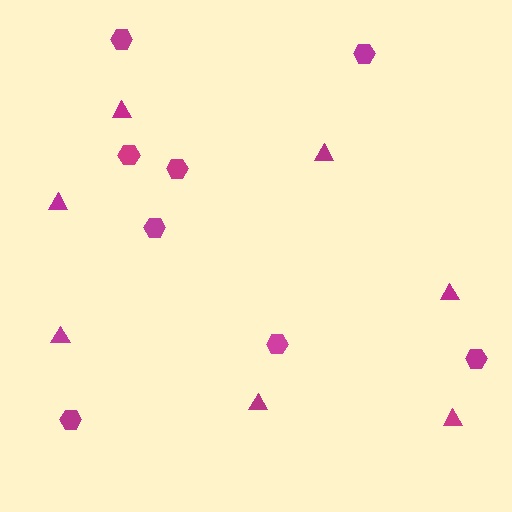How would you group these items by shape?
There are 2 groups: one group of triangles (7) and one group of hexagons (8).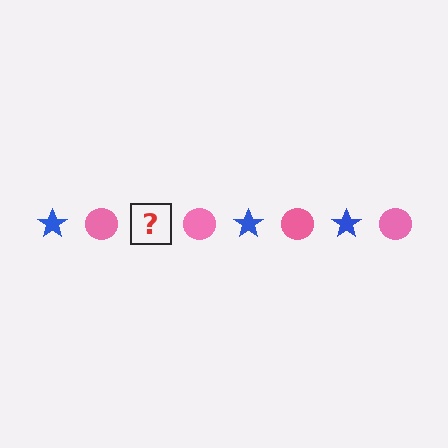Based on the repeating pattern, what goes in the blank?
The blank should be a blue star.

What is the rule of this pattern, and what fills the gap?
The rule is that the pattern alternates between blue star and pink circle. The gap should be filled with a blue star.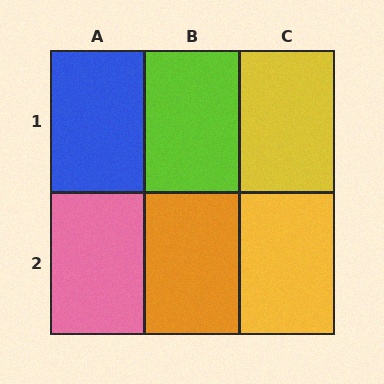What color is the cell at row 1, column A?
Blue.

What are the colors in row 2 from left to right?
Pink, orange, yellow.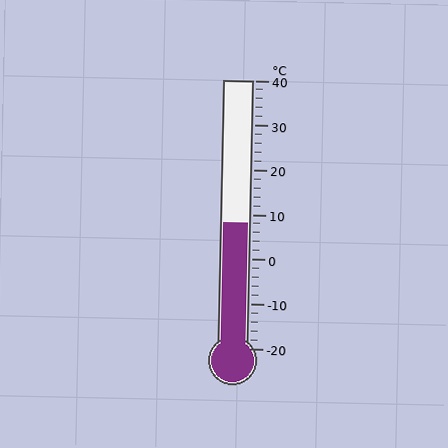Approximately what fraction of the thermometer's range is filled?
The thermometer is filled to approximately 45% of its range.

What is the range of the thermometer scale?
The thermometer scale ranges from -20°C to 40°C.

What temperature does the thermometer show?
The thermometer shows approximately 8°C.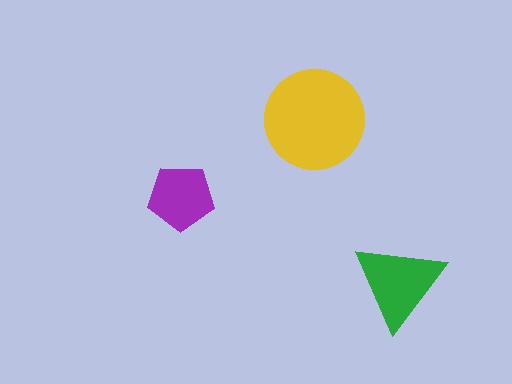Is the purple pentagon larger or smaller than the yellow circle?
Smaller.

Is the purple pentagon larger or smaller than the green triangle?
Smaller.